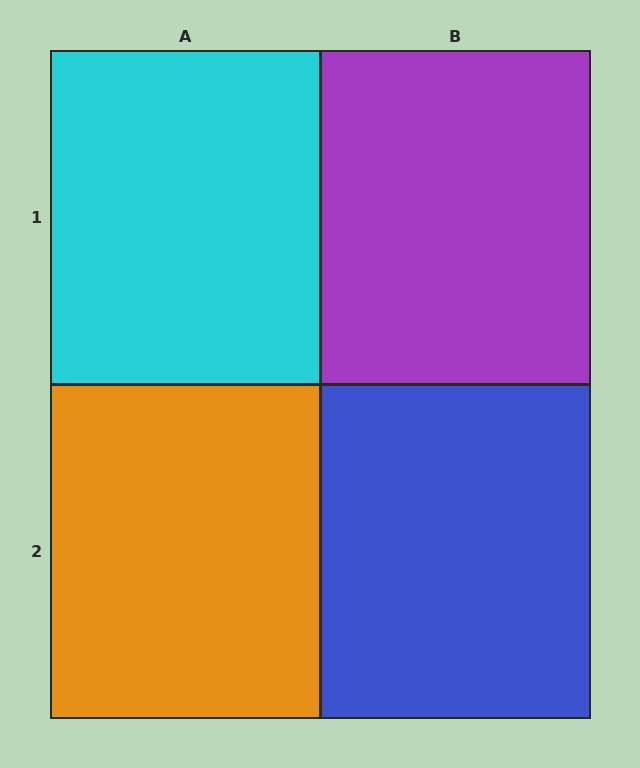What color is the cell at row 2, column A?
Orange.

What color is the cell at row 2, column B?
Blue.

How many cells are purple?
1 cell is purple.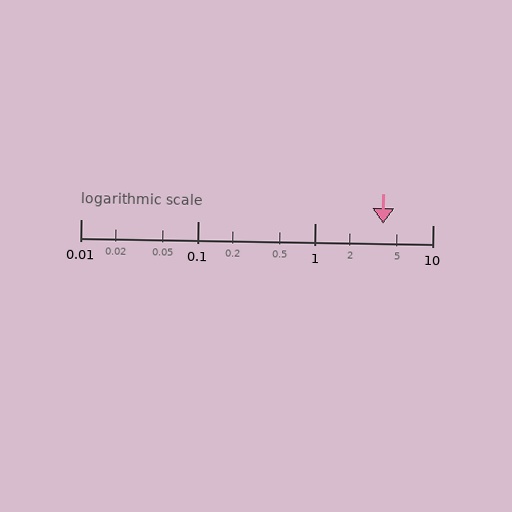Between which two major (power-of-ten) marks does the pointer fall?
The pointer is between 1 and 10.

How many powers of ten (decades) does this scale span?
The scale spans 3 decades, from 0.01 to 10.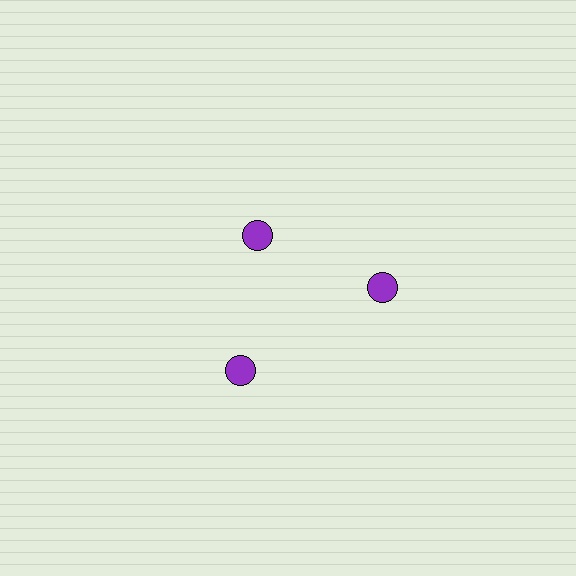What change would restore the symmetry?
The symmetry would be restored by moving it outward, back onto the ring so that all 3 circles sit at equal angles and equal distance from the center.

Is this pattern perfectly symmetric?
No. The 3 purple circles are arranged in a ring, but one element near the 11 o'clock position is pulled inward toward the center, breaking the 3-fold rotational symmetry.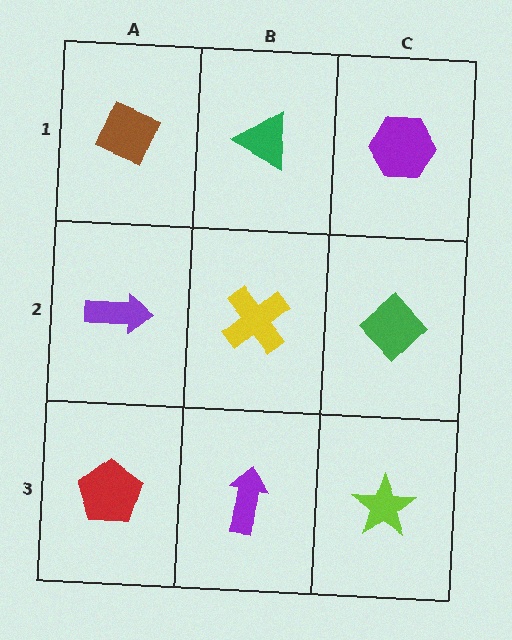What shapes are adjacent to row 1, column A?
A purple arrow (row 2, column A), a green triangle (row 1, column B).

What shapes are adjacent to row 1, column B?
A yellow cross (row 2, column B), a brown diamond (row 1, column A), a purple hexagon (row 1, column C).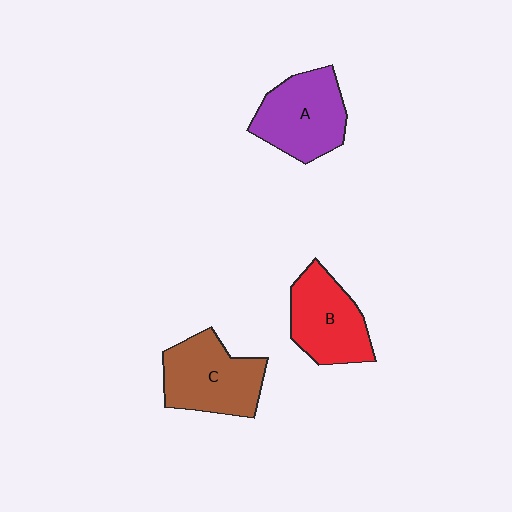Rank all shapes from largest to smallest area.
From largest to smallest: C (brown), A (purple), B (red).